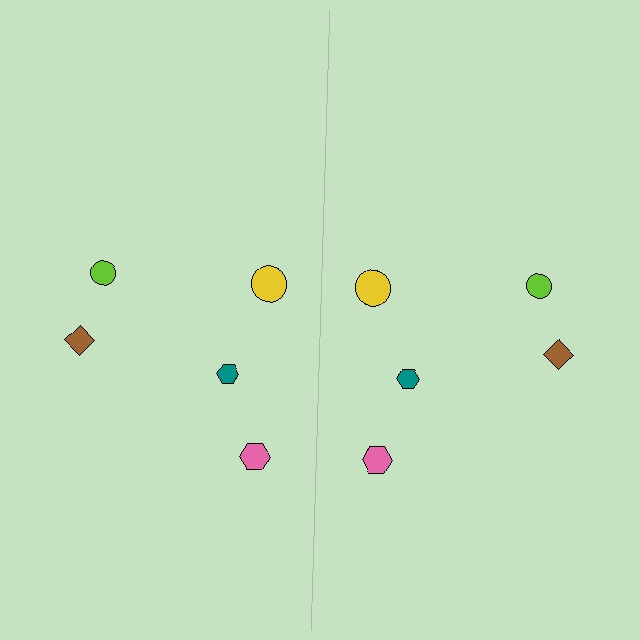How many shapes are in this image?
There are 10 shapes in this image.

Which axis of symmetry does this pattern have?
The pattern has a vertical axis of symmetry running through the center of the image.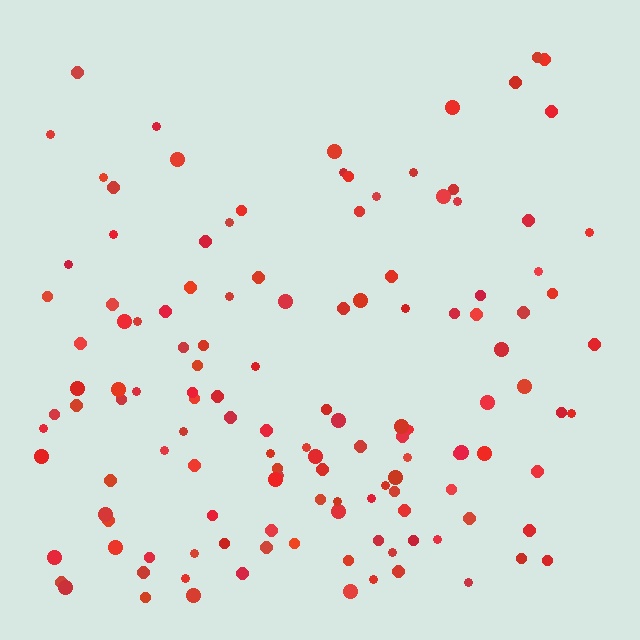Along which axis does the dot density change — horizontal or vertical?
Vertical.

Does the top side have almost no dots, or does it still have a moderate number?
Still a moderate number, just noticeably fewer than the bottom.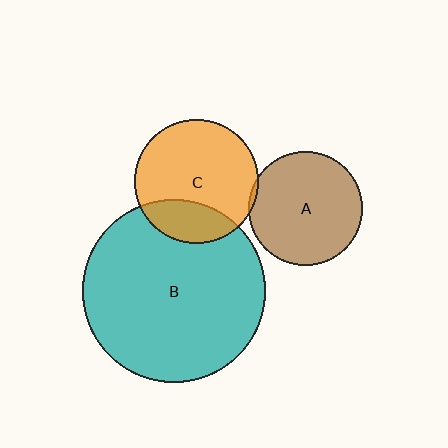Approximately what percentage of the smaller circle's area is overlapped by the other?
Approximately 25%.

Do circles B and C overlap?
Yes.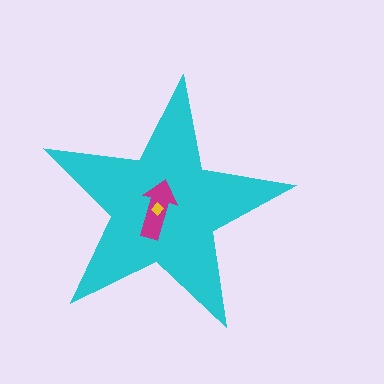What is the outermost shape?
The cyan star.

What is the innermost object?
The yellow diamond.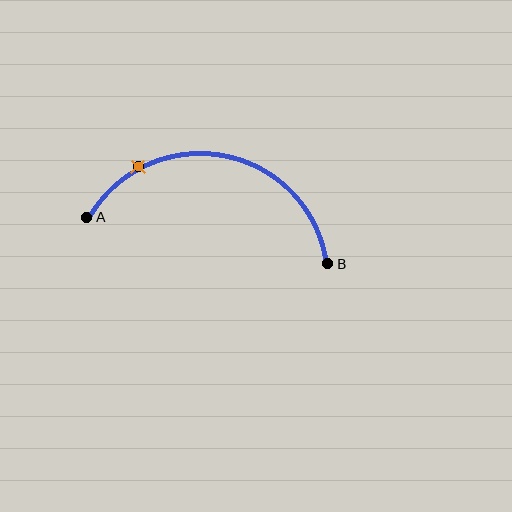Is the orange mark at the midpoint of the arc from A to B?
No. The orange mark lies on the arc but is closer to endpoint A. The arc midpoint would be at the point on the curve equidistant along the arc from both A and B.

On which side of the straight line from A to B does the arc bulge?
The arc bulges above the straight line connecting A and B.